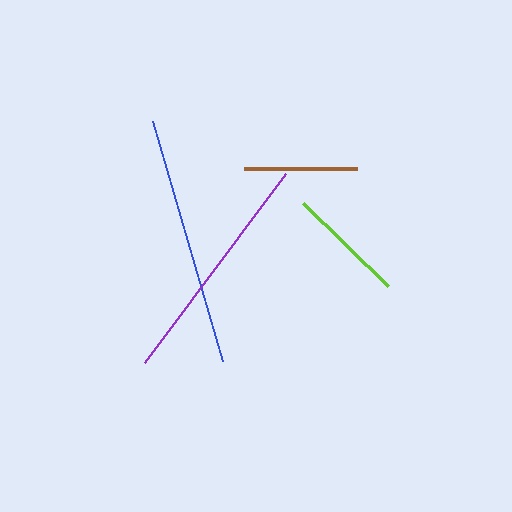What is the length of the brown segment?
The brown segment is approximately 113 pixels long.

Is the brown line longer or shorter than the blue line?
The blue line is longer than the brown line.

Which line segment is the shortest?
The brown line is the shortest at approximately 113 pixels.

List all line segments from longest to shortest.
From longest to shortest: blue, purple, lime, brown.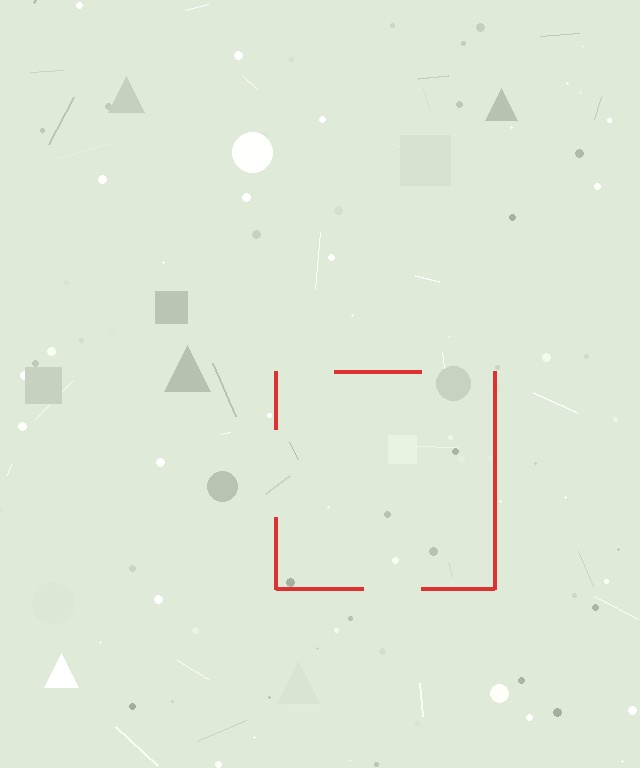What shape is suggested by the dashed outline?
The dashed outline suggests a square.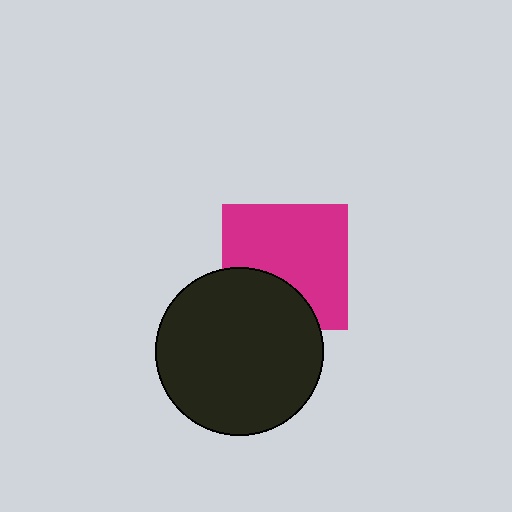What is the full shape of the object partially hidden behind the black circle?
The partially hidden object is a magenta square.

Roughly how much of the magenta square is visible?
Most of it is visible (roughly 69%).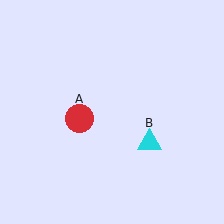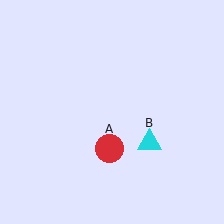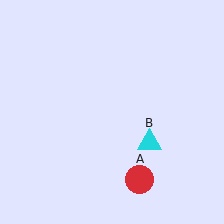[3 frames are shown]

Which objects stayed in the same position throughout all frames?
Cyan triangle (object B) remained stationary.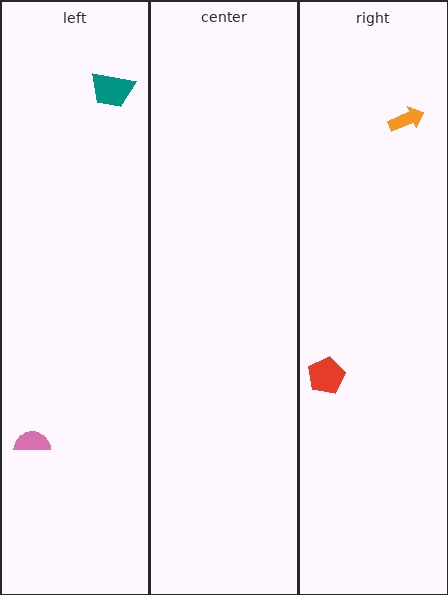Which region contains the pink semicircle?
The left region.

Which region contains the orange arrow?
The right region.